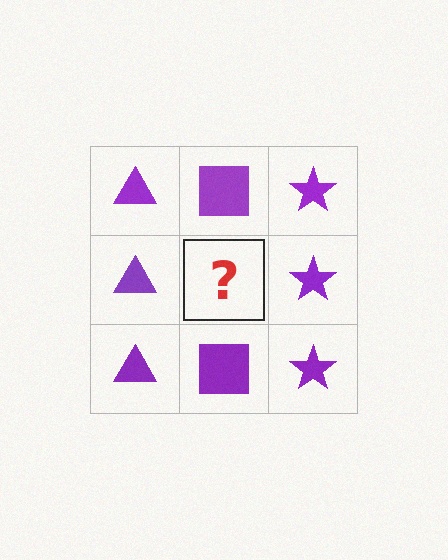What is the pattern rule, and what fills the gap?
The rule is that each column has a consistent shape. The gap should be filled with a purple square.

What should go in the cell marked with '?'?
The missing cell should contain a purple square.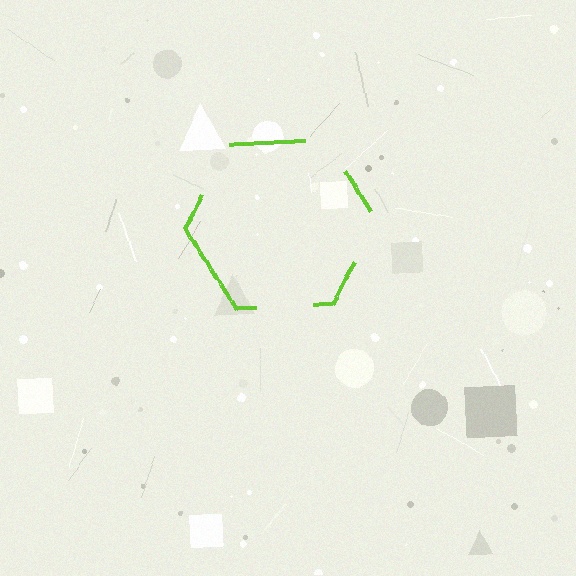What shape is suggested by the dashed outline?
The dashed outline suggests a hexagon.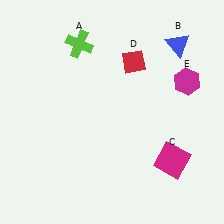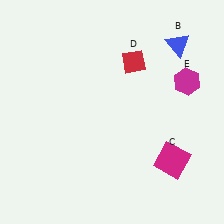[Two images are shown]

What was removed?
The lime cross (A) was removed in Image 2.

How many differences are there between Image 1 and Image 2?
There is 1 difference between the two images.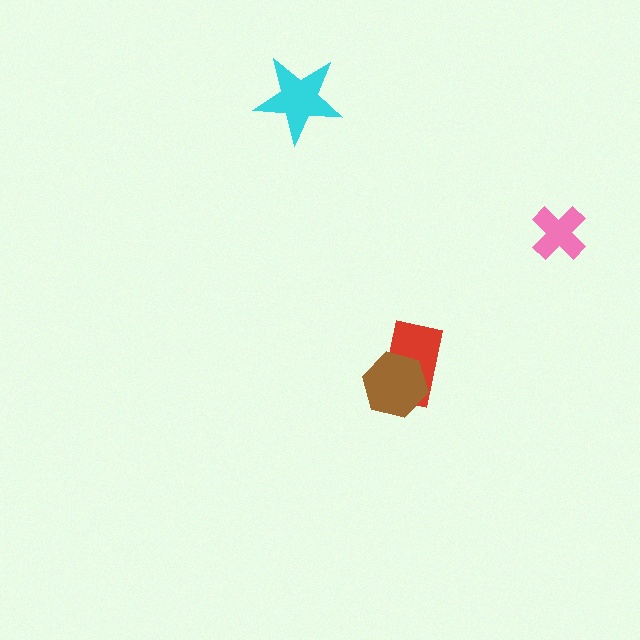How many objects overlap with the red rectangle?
1 object overlaps with the red rectangle.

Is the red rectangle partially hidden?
Yes, it is partially covered by another shape.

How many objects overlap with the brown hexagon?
1 object overlaps with the brown hexagon.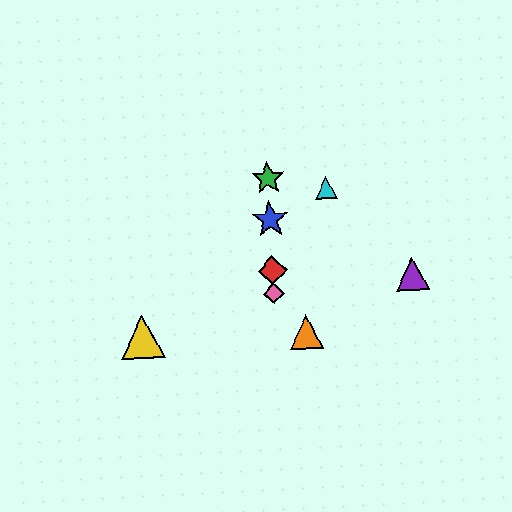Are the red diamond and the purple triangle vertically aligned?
No, the red diamond is at x≈273 and the purple triangle is at x≈412.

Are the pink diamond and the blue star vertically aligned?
Yes, both are at x≈274.